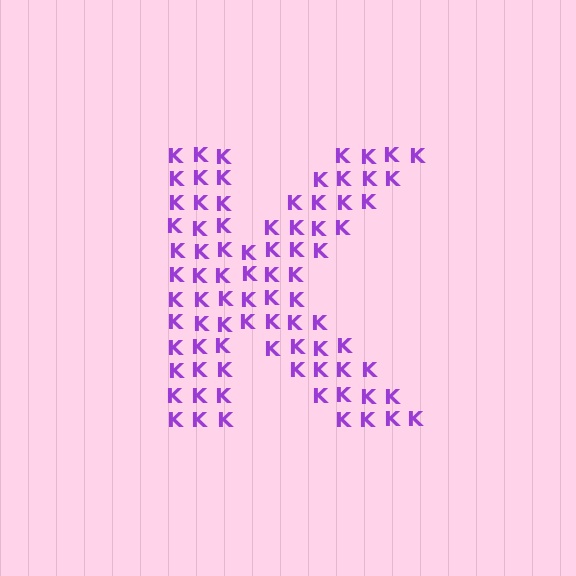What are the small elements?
The small elements are letter K's.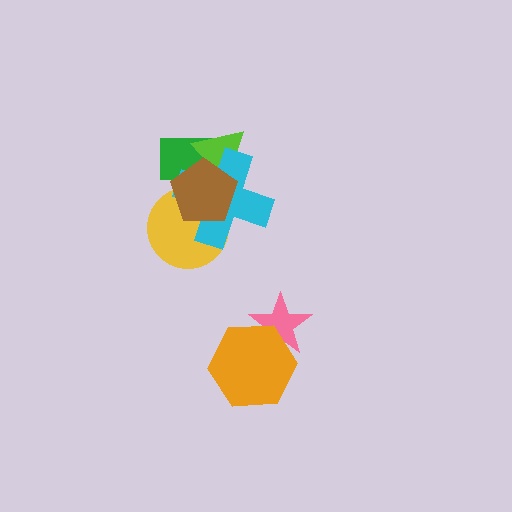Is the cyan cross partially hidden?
Yes, it is partially covered by another shape.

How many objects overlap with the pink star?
1 object overlaps with the pink star.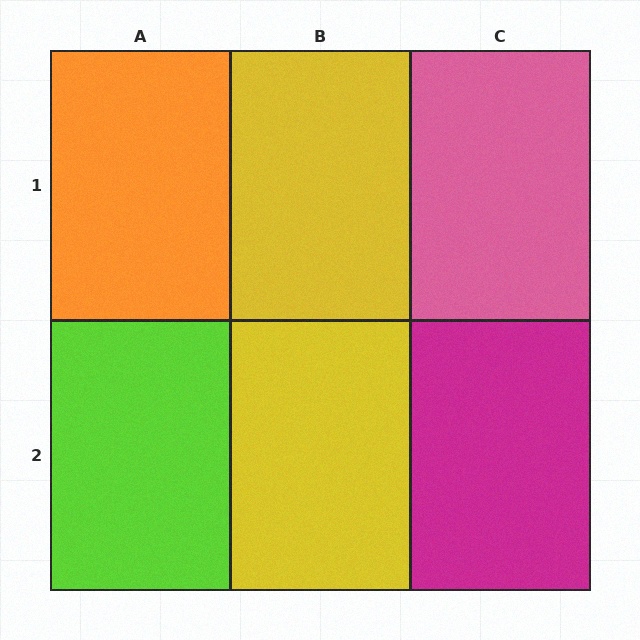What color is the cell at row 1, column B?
Yellow.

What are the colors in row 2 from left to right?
Lime, yellow, magenta.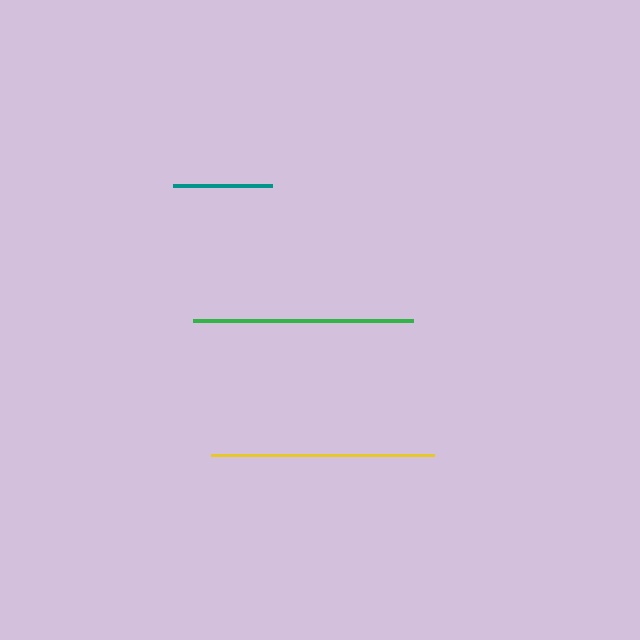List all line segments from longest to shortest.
From longest to shortest: yellow, green, teal.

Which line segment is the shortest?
The teal line is the shortest at approximately 98 pixels.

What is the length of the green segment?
The green segment is approximately 220 pixels long.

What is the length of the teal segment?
The teal segment is approximately 98 pixels long.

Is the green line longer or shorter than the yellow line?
The yellow line is longer than the green line.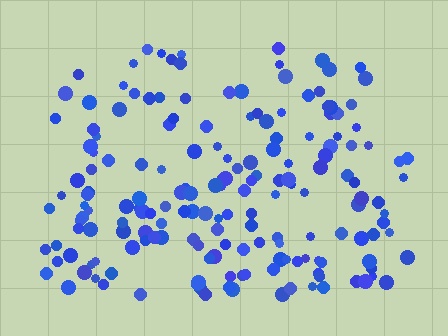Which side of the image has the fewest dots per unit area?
The top.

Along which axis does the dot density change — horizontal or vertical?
Vertical.